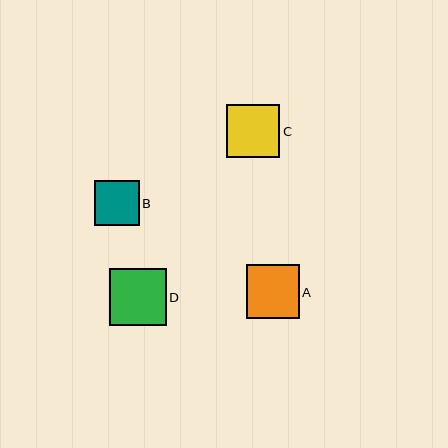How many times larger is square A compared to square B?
Square A is approximately 1.2 times the size of square B.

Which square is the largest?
Square D is the largest with a size of approximately 56 pixels.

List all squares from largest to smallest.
From largest to smallest: D, C, A, B.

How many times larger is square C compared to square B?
Square C is approximately 1.2 times the size of square B.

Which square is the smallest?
Square B is the smallest with a size of approximately 45 pixels.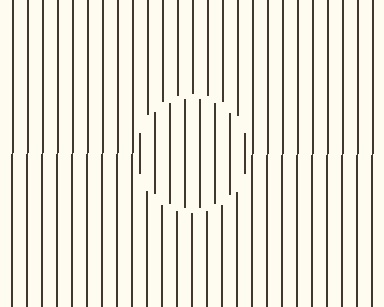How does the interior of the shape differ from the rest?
The interior of the shape contains the same grating, shifted by half a period — the contour is defined by the phase discontinuity where line-ends from the inner and outer gratings abut.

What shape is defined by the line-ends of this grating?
An illusory circle. The interior of the shape contains the same grating, shifted by half a period — the contour is defined by the phase discontinuity where line-ends from the inner and outer gratings abut.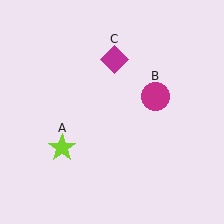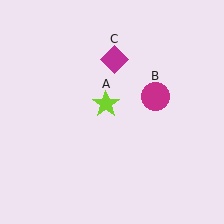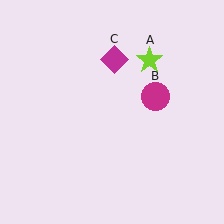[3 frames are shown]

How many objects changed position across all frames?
1 object changed position: lime star (object A).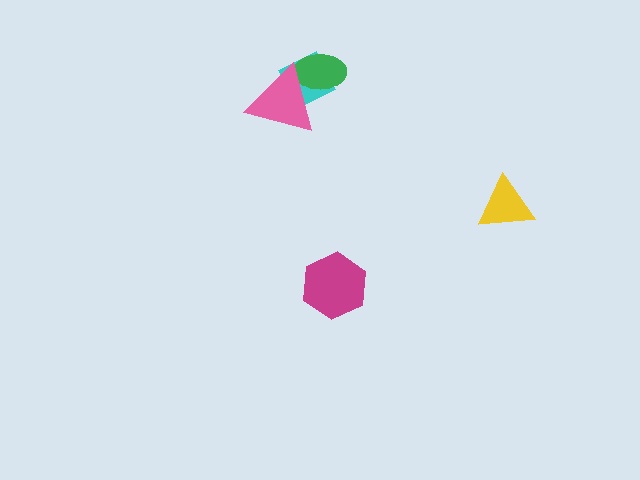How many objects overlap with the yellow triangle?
0 objects overlap with the yellow triangle.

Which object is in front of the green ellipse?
The pink triangle is in front of the green ellipse.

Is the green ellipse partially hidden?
Yes, it is partially covered by another shape.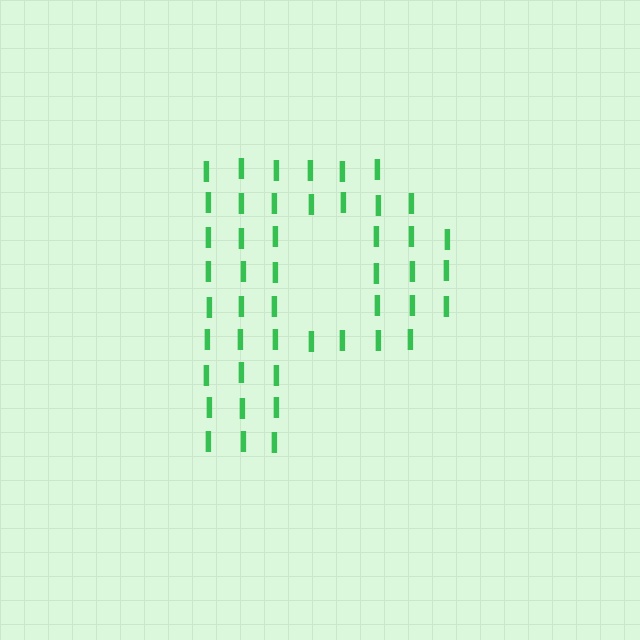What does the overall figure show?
The overall figure shows the letter P.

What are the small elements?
The small elements are letter I's.